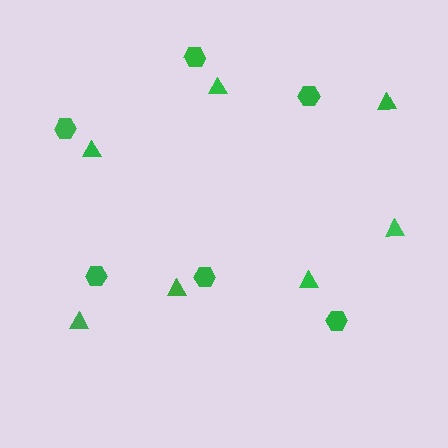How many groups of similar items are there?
There are 2 groups: one group of triangles (7) and one group of hexagons (6).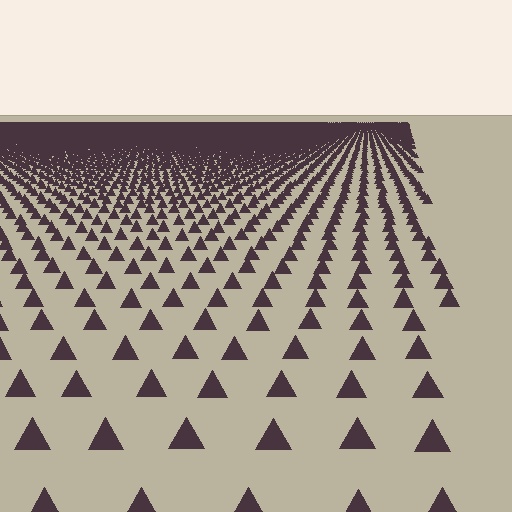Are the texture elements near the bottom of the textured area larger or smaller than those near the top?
Larger. Near the bottom, elements are closer to the viewer and appear at a bigger on-screen size.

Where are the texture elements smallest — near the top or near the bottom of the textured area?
Near the top.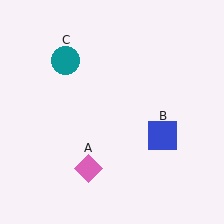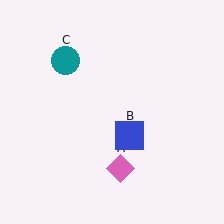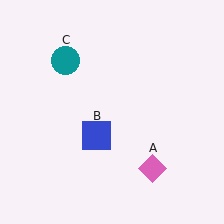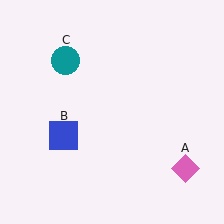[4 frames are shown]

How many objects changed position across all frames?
2 objects changed position: pink diamond (object A), blue square (object B).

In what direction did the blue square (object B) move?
The blue square (object B) moved left.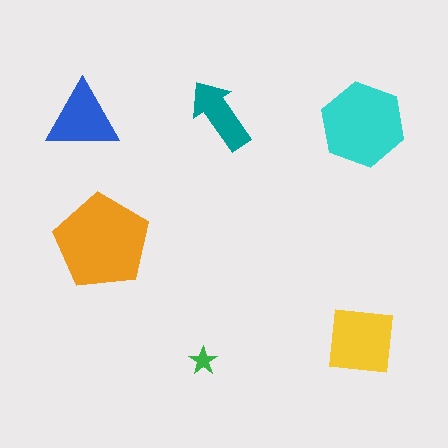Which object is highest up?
The teal arrow is topmost.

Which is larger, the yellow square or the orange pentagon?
The orange pentagon.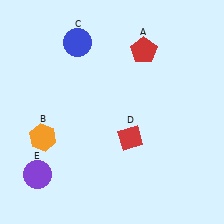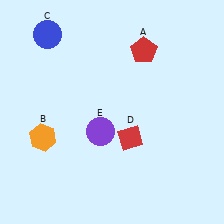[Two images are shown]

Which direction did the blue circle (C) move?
The blue circle (C) moved left.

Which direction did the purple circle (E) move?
The purple circle (E) moved right.